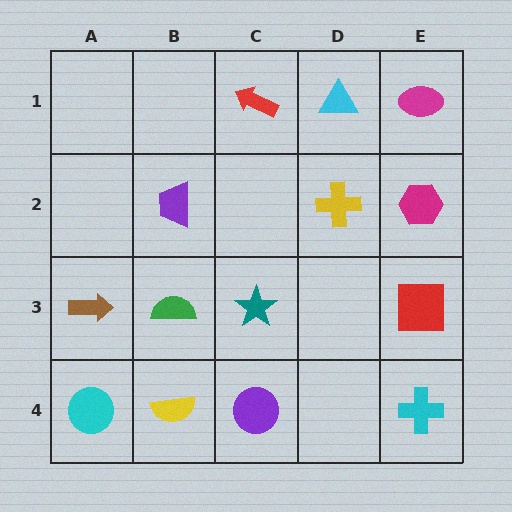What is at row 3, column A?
A brown arrow.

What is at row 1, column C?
A red arrow.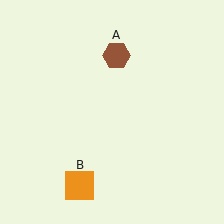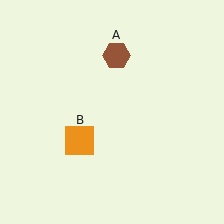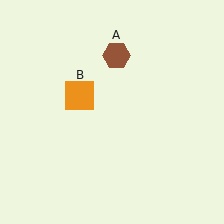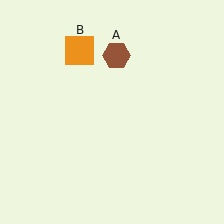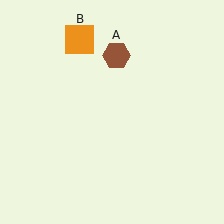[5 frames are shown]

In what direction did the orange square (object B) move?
The orange square (object B) moved up.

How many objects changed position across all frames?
1 object changed position: orange square (object B).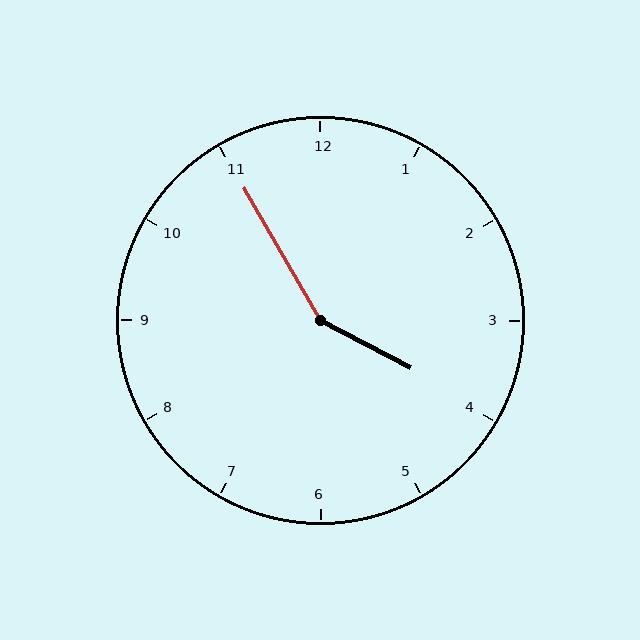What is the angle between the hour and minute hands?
Approximately 148 degrees.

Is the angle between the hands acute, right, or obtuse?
It is obtuse.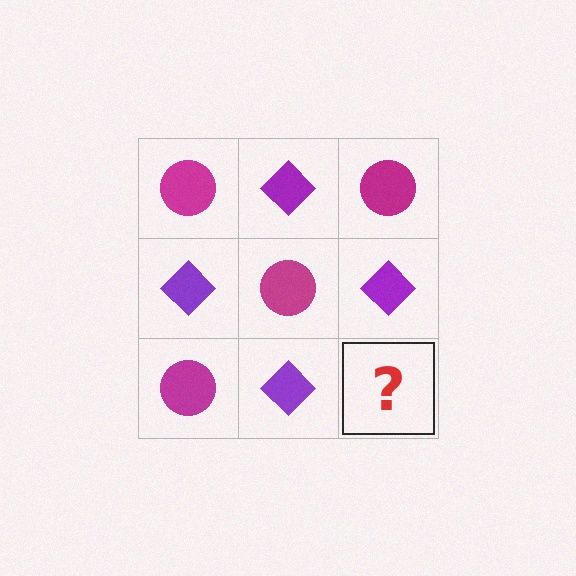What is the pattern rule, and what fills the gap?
The rule is that it alternates magenta circle and purple diamond in a checkerboard pattern. The gap should be filled with a magenta circle.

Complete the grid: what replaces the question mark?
The question mark should be replaced with a magenta circle.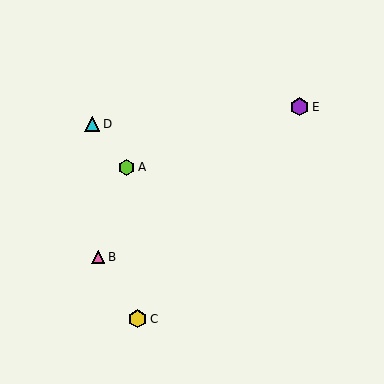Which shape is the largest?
The yellow hexagon (labeled C) is the largest.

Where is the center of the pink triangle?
The center of the pink triangle is at (98, 257).